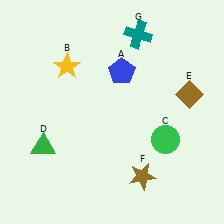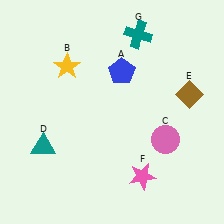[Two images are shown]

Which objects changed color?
C changed from green to pink. D changed from green to teal. F changed from brown to pink.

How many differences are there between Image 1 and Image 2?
There are 3 differences between the two images.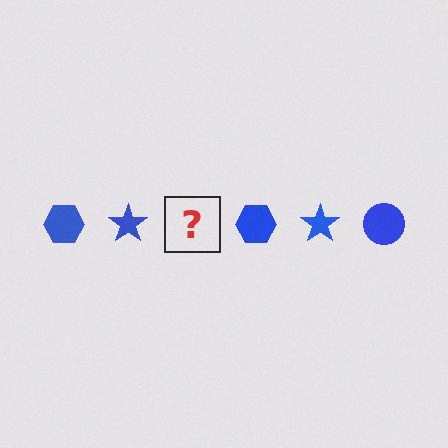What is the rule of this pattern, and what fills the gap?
The rule is that the pattern cycles through hexagon, star, circle shapes in blue. The gap should be filled with a blue circle.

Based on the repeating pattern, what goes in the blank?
The blank should be a blue circle.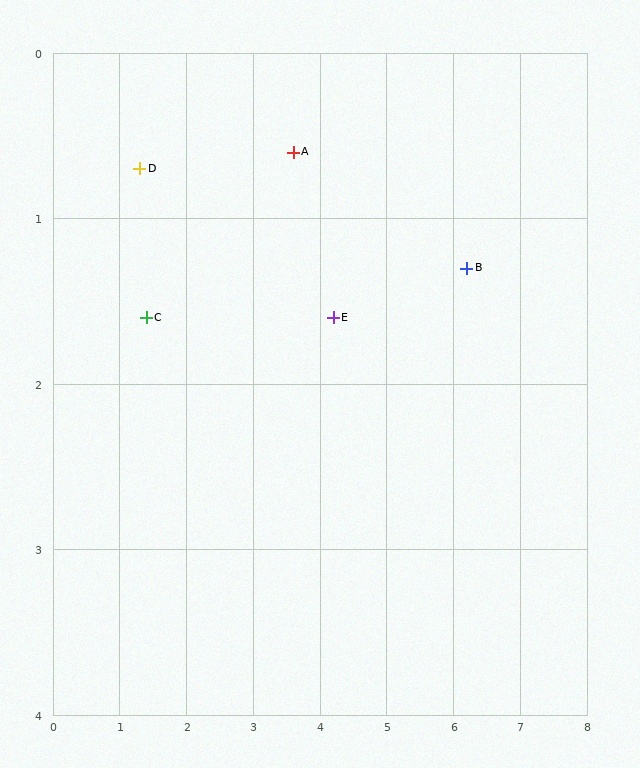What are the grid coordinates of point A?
Point A is at approximately (3.6, 0.6).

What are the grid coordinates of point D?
Point D is at approximately (1.3, 0.7).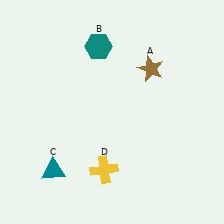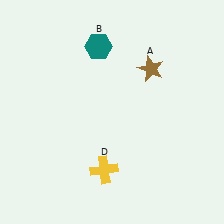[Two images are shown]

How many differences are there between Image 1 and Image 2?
There is 1 difference between the two images.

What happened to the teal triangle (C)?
The teal triangle (C) was removed in Image 2. It was in the bottom-left area of Image 1.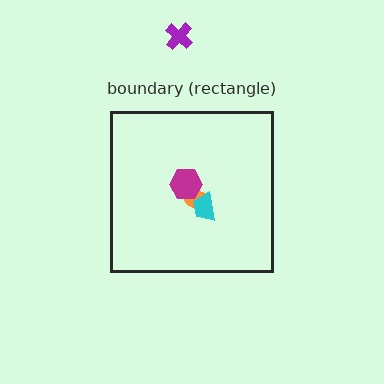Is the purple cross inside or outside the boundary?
Outside.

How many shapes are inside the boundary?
3 inside, 1 outside.